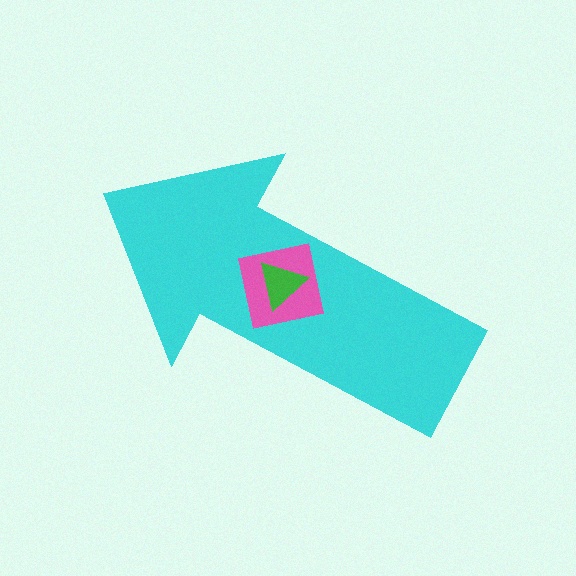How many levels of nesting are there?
3.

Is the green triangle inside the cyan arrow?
Yes.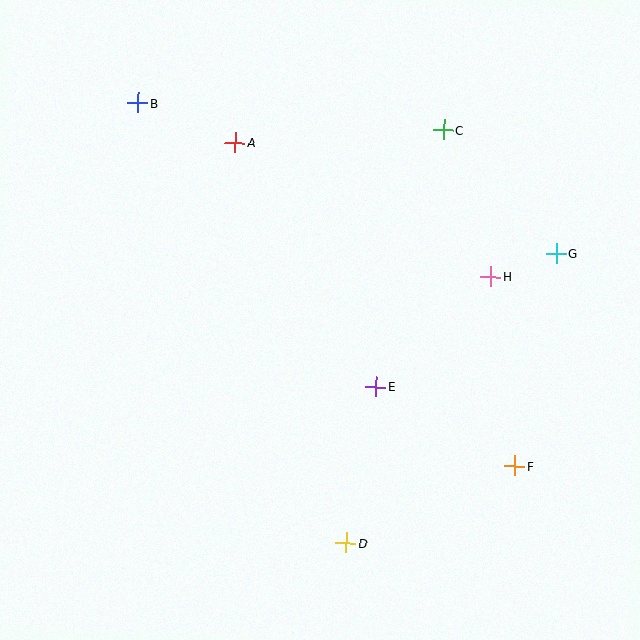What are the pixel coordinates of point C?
Point C is at (443, 130).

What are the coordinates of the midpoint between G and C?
The midpoint between G and C is at (500, 192).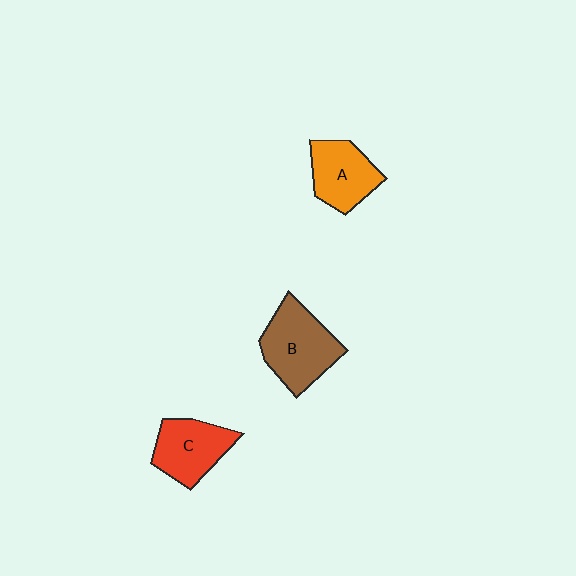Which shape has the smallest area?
Shape A (orange).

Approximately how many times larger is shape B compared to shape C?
Approximately 1.3 times.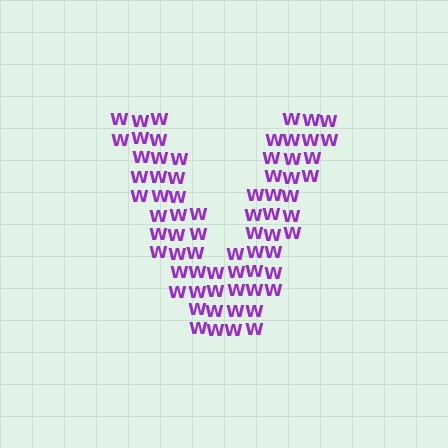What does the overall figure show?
The overall figure shows the letter V.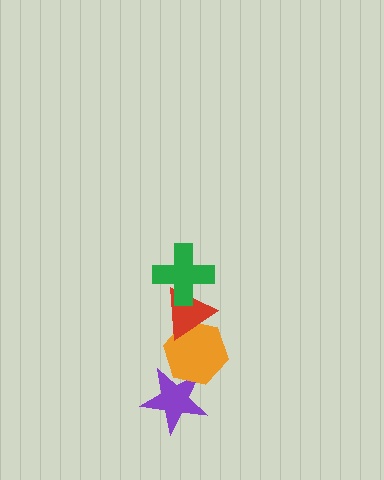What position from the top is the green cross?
The green cross is 1st from the top.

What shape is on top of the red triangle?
The green cross is on top of the red triangle.